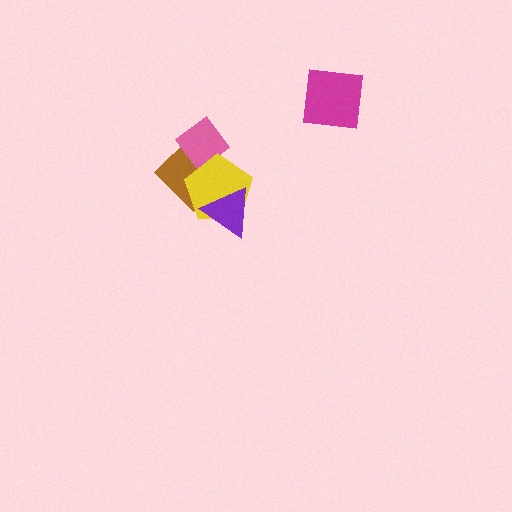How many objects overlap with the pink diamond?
2 objects overlap with the pink diamond.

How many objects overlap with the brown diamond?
3 objects overlap with the brown diamond.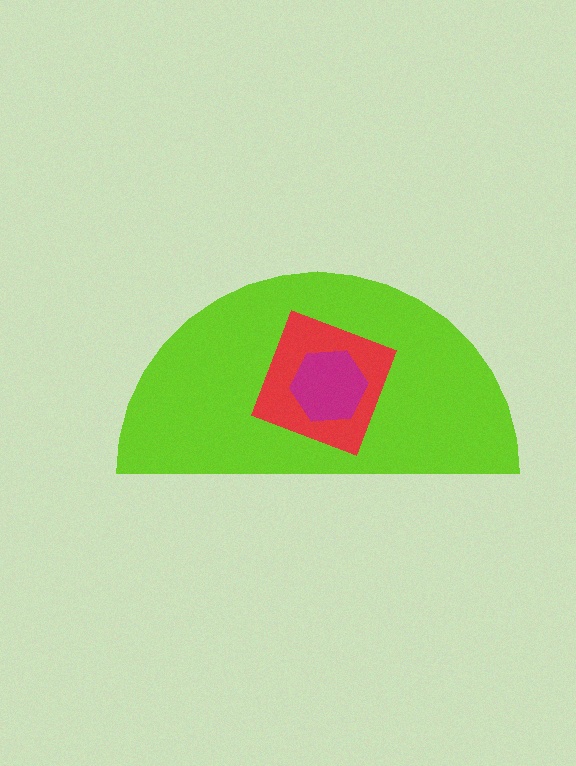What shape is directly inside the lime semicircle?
The red square.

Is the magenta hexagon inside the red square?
Yes.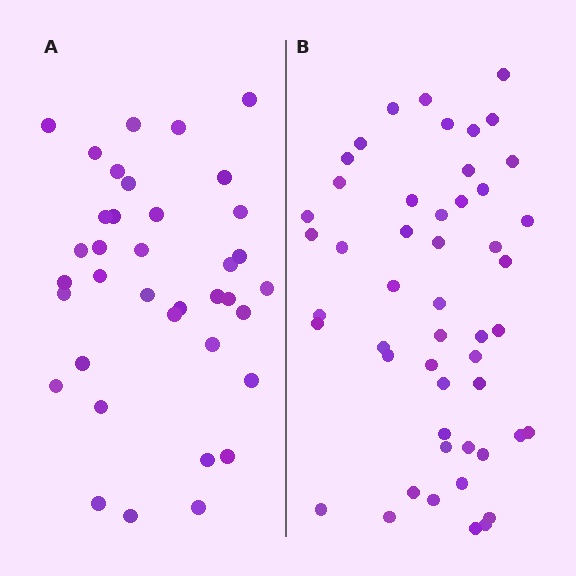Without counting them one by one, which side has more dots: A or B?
Region B (the right region) has more dots.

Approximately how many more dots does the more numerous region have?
Region B has approximately 15 more dots than region A.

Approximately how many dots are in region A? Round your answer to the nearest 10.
About 40 dots. (The exact count is 37, which rounds to 40.)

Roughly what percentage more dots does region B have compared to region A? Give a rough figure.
About 35% more.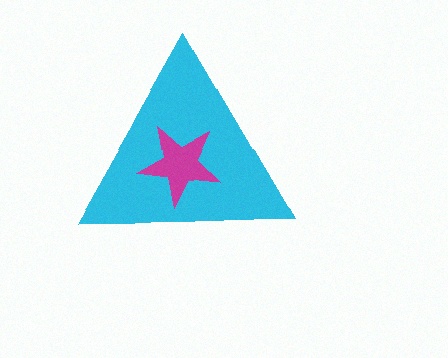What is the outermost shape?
The cyan triangle.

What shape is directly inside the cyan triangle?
The magenta star.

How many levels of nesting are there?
2.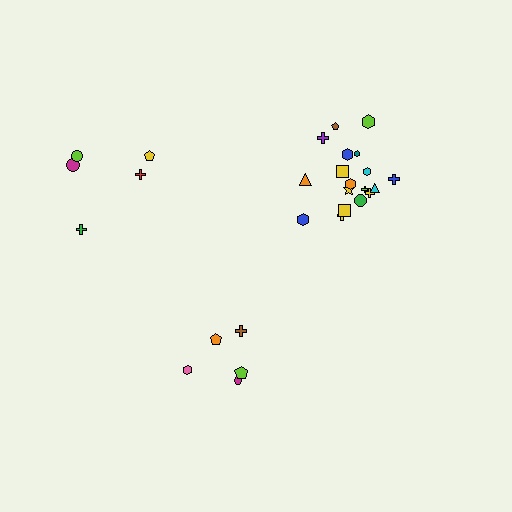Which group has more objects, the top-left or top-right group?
The top-right group.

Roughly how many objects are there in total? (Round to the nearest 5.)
Roughly 30 objects in total.